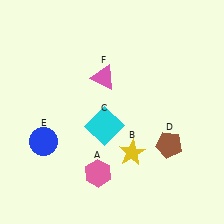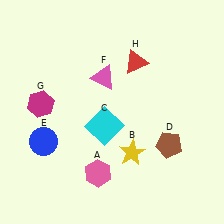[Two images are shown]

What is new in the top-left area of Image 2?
A magenta hexagon (G) was added in the top-left area of Image 2.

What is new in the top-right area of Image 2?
A red triangle (H) was added in the top-right area of Image 2.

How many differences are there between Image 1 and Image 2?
There are 2 differences between the two images.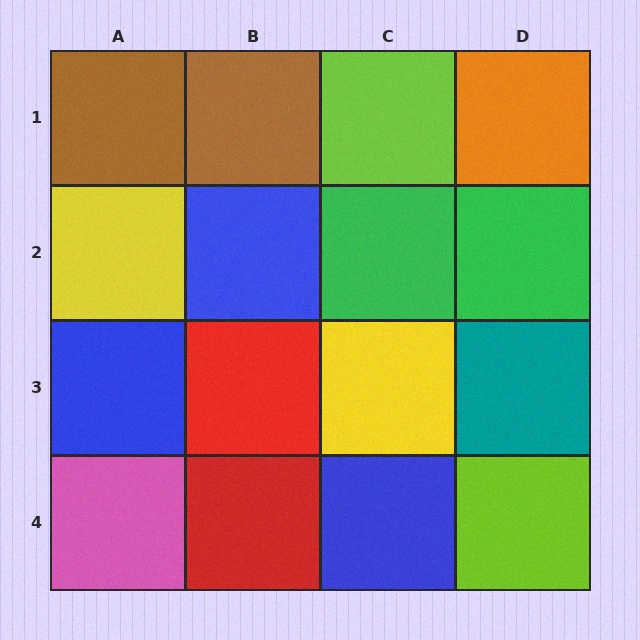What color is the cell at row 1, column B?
Brown.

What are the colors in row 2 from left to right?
Yellow, blue, green, green.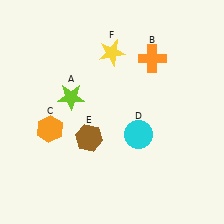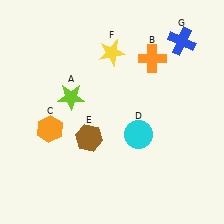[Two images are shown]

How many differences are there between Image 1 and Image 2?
There is 1 difference between the two images.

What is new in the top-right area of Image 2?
A blue cross (G) was added in the top-right area of Image 2.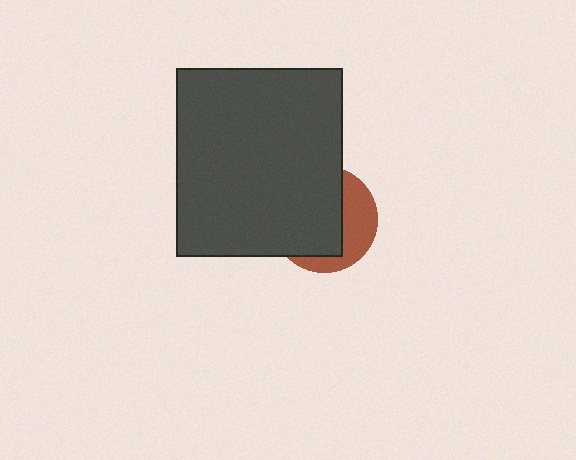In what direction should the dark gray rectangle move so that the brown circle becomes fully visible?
The dark gray rectangle should move left. That is the shortest direction to clear the overlap and leave the brown circle fully visible.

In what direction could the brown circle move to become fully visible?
The brown circle could move right. That would shift it out from behind the dark gray rectangle entirely.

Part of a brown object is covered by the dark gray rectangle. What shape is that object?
It is a circle.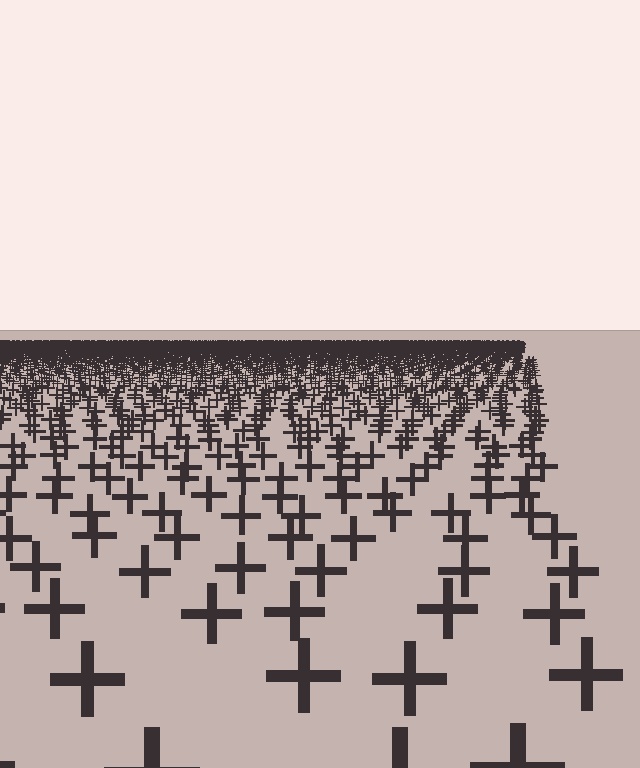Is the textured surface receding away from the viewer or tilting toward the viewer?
The surface is receding away from the viewer. Texture elements get smaller and denser toward the top.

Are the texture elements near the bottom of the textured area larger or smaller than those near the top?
Larger. Near the bottom, elements are closer to the viewer and appear at a bigger on-screen size.